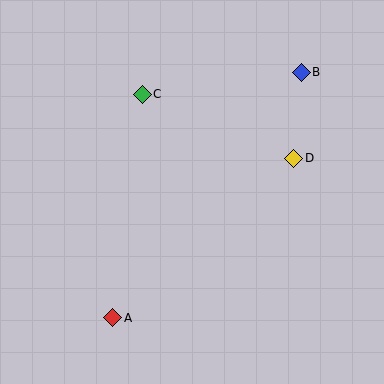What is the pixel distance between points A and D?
The distance between A and D is 241 pixels.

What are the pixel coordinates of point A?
Point A is at (113, 318).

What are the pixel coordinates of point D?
Point D is at (294, 158).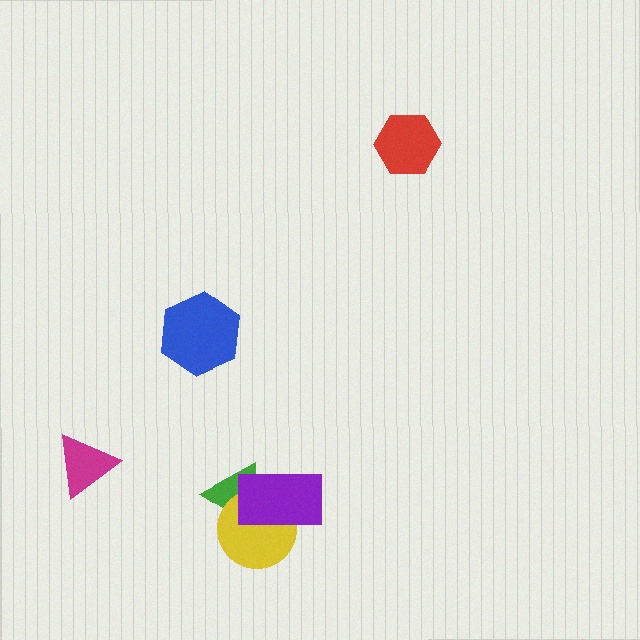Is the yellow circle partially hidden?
Yes, it is partially covered by another shape.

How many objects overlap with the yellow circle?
2 objects overlap with the yellow circle.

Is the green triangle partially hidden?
Yes, it is partially covered by another shape.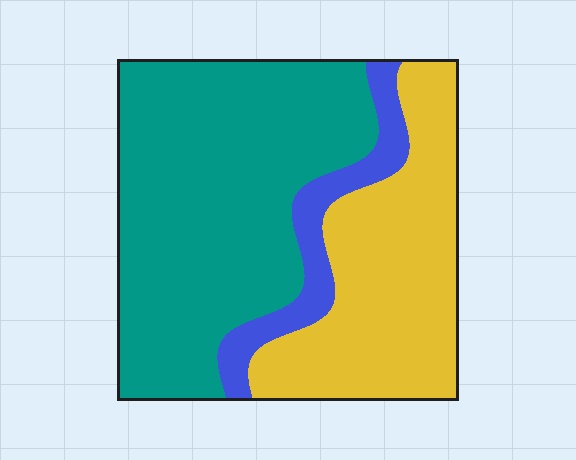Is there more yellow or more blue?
Yellow.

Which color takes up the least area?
Blue, at roughly 10%.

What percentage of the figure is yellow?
Yellow covers 34% of the figure.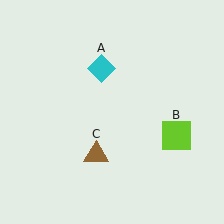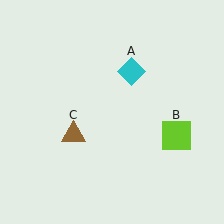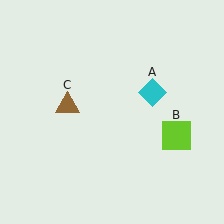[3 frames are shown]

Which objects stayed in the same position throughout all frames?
Lime square (object B) remained stationary.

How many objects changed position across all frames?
2 objects changed position: cyan diamond (object A), brown triangle (object C).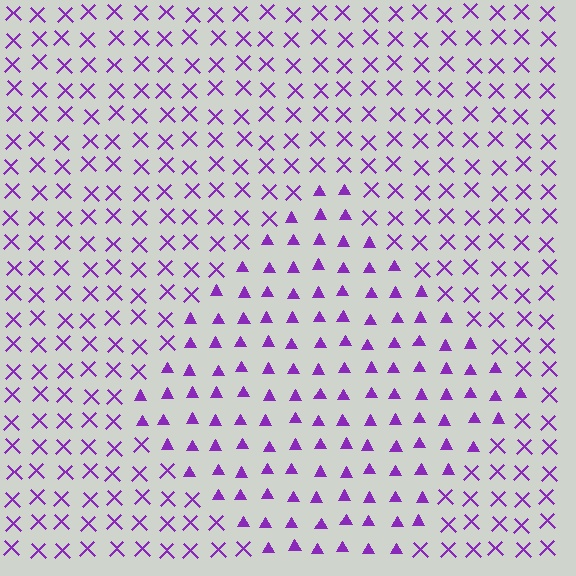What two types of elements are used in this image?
The image uses triangles inside the diamond region and X marks outside it.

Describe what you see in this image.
The image is filled with small purple elements arranged in a uniform grid. A diamond-shaped region contains triangles, while the surrounding area contains X marks. The boundary is defined purely by the change in element shape.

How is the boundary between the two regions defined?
The boundary is defined by a change in element shape: triangles inside vs. X marks outside. All elements share the same color and spacing.